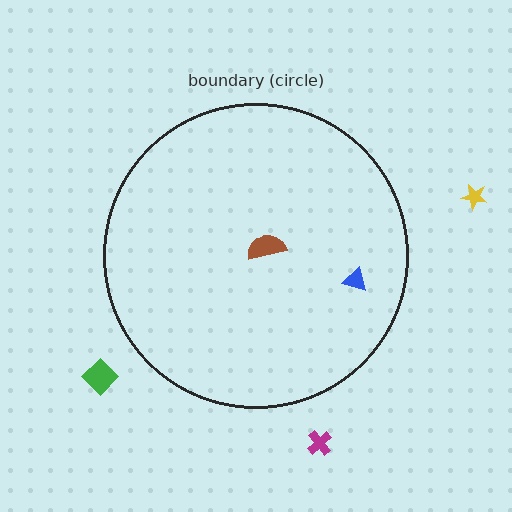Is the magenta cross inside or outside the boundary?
Outside.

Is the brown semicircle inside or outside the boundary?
Inside.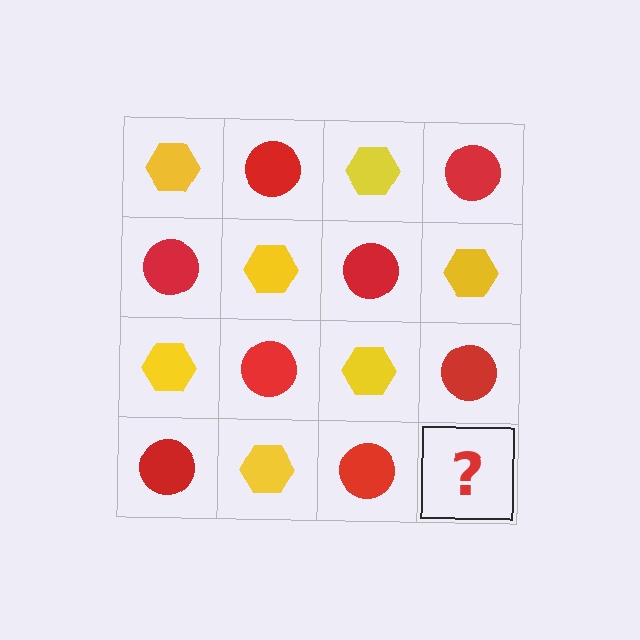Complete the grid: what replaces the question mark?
The question mark should be replaced with a yellow hexagon.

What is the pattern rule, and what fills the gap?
The rule is that it alternates yellow hexagon and red circle in a checkerboard pattern. The gap should be filled with a yellow hexagon.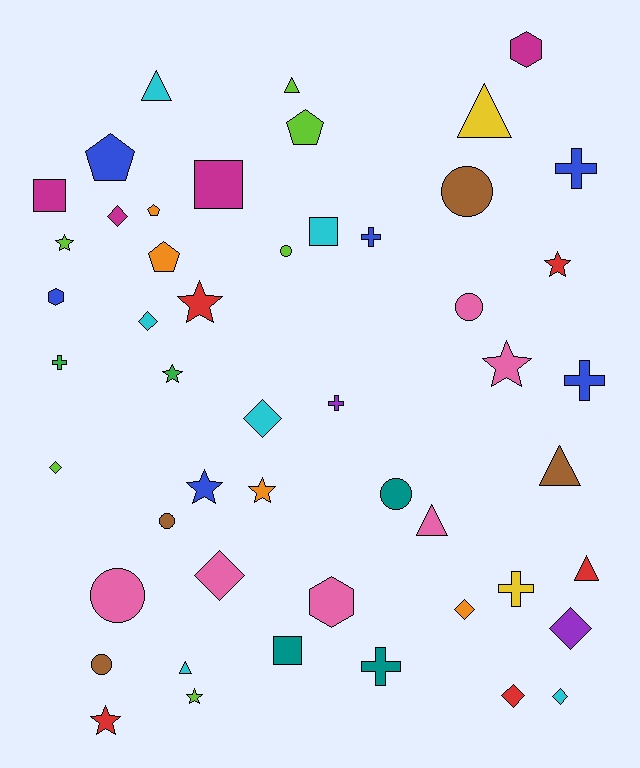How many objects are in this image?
There are 50 objects.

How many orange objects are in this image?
There are 4 orange objects.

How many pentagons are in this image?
There are 4 pentagons.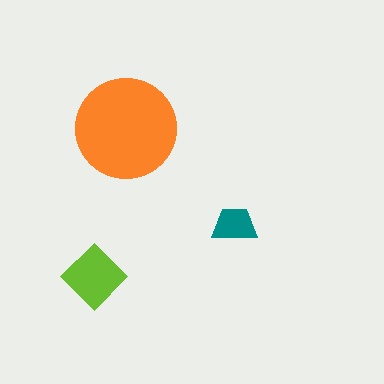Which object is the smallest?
The teal trapezoid.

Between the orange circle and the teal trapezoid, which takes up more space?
The orange circle.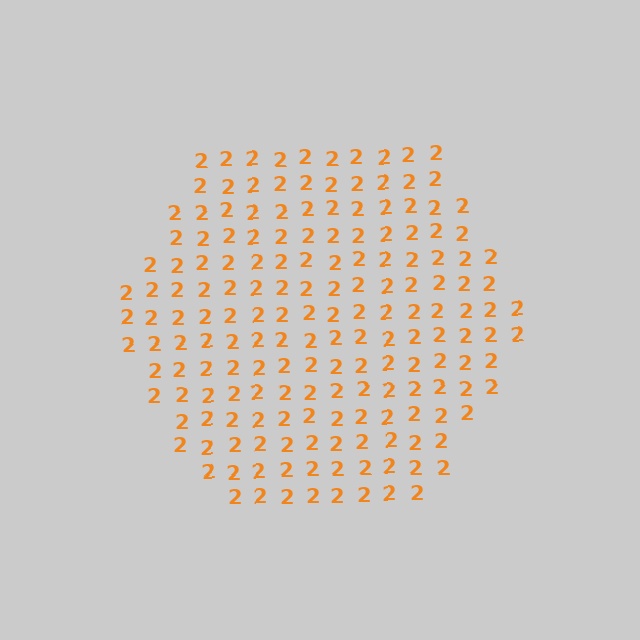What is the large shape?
The large shape is a hexagon.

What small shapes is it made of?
It is made of small digit 2's.